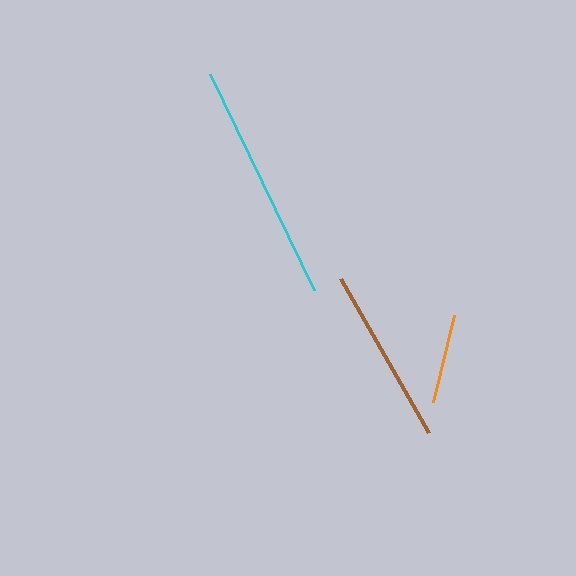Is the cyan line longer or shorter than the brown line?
The cyan line is longer than the brown line.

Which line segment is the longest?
The cyan line is the longest at approximately 240 pixels.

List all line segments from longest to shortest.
From longest to shortest: cyan, brown, orange.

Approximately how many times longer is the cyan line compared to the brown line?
The cyan line is approximately 1.4 times the length of the brown line.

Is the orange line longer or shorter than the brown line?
The brown line is longer than the orange line.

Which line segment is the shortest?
The orange line is the shortest at approximately 89 pixels.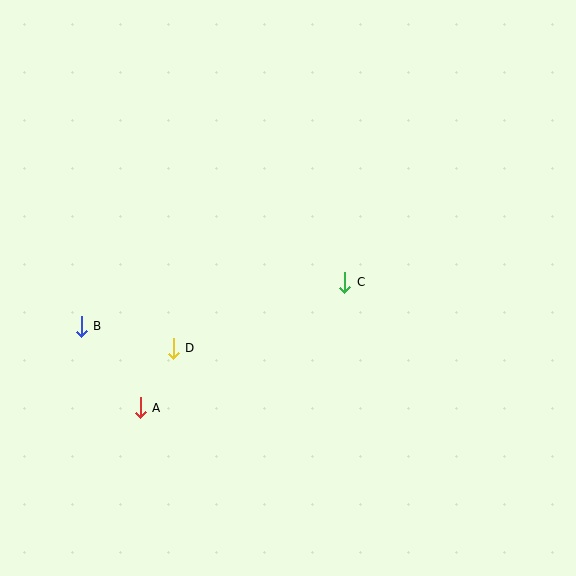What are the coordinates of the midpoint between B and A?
The midpoint between B and A is at (111, 367).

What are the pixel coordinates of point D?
Point D is at (173, 348).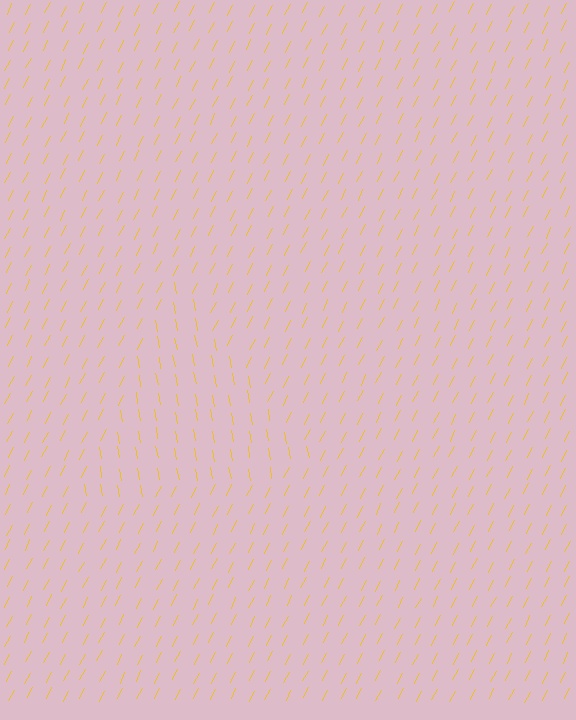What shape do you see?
I see a triangle.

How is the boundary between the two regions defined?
The boundary is defined purely by a change in line orientation (approximately 37 degrees difference). All lines are the same color and thickness.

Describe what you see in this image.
The image is filled with small yellow line segments. A triangle region in the image has lines oriented differently from the surrounding lines, creating a visible texture boundary.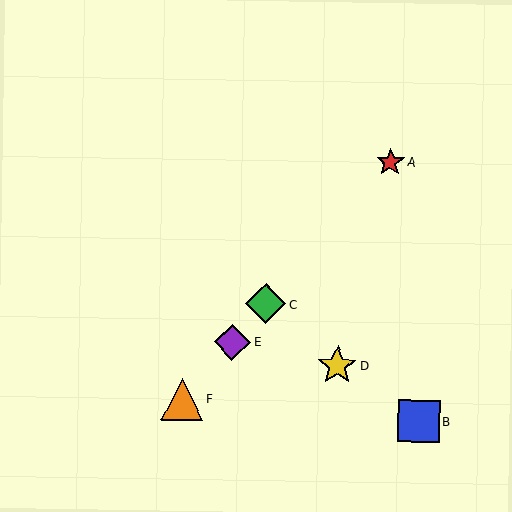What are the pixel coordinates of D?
Object D is at (337, 366).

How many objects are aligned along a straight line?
4 objects (A, C, E, F) are aligned along a straight line.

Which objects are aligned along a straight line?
Objects A, C, E, F are aligned along a straight line.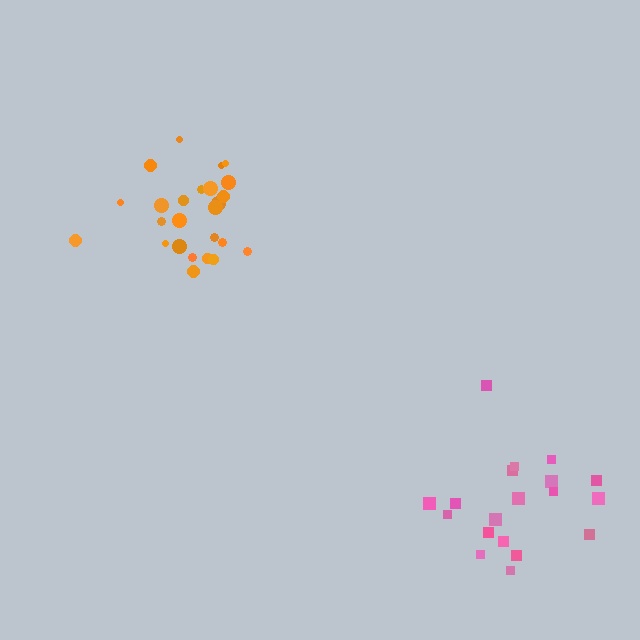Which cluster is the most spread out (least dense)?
Pink.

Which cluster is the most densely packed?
Orange.